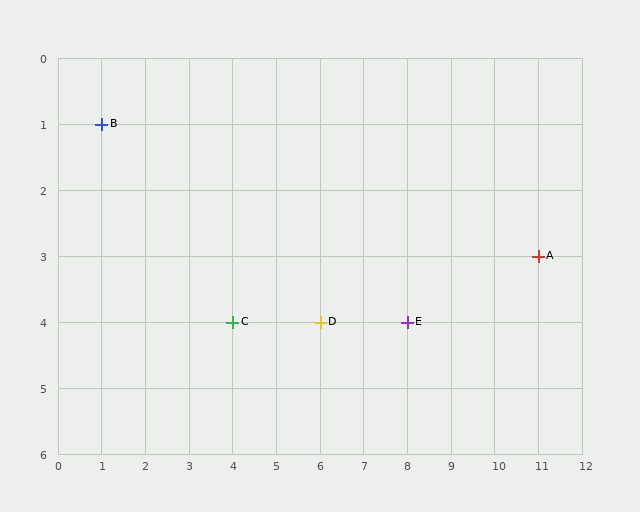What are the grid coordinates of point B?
Point B is at grid coordinates (1, 1).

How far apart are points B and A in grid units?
Points B and A are 10 columns and 2 rows apart (about 10.2 grid units diagonally).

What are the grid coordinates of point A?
Point A is at grid coordinates (11, 3).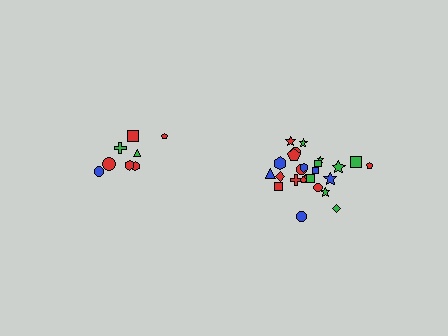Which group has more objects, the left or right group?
The right group.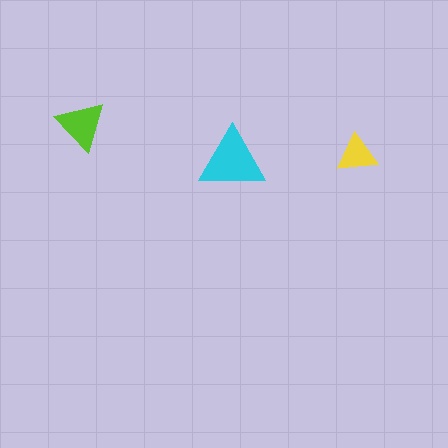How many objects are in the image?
There are 3 objects in the image.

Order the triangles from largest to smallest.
the cyan one, the lime one, the yellow one.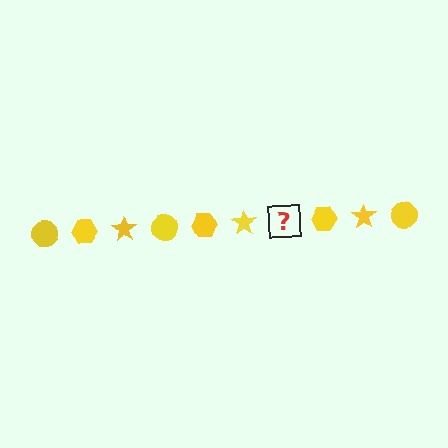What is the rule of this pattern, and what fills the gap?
The rule is that the pattern cycles through circle, hexagon, star shapes in yellow. The gap should be filled with a yellow circle.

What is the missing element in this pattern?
The missing element is a yellow circle.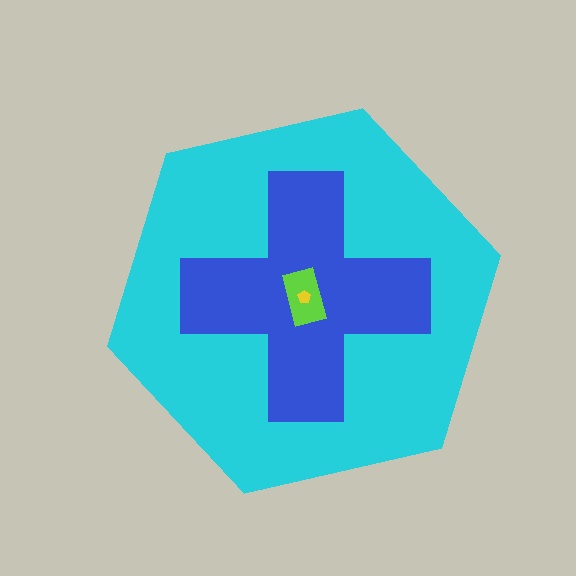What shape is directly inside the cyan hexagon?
The blue cross.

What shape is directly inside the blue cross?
The lime rectangle.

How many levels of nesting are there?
4.